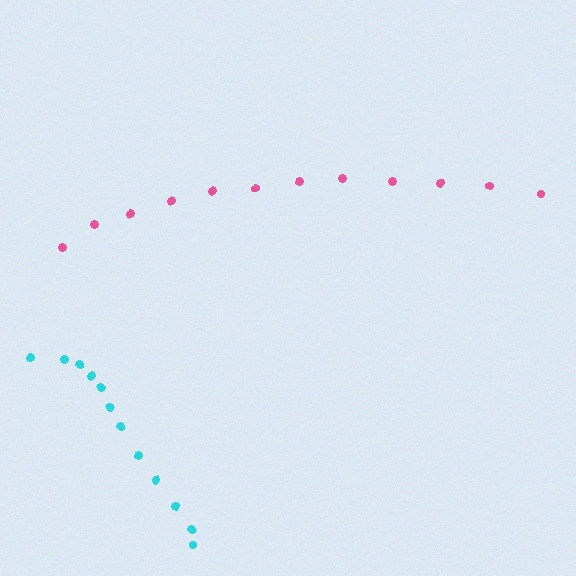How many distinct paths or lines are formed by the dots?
There are 2 distinct paths.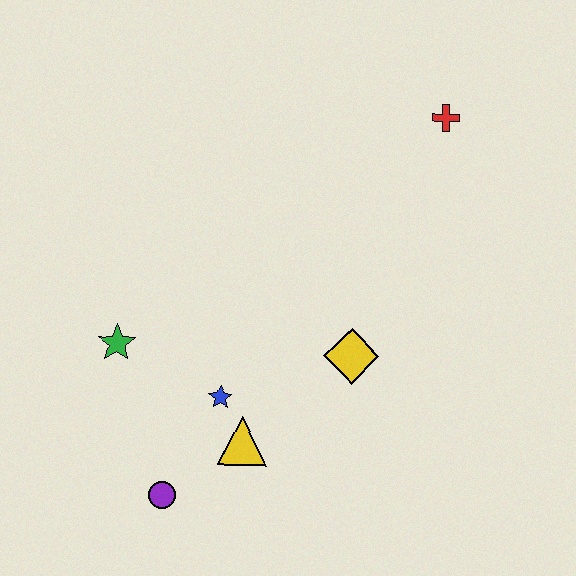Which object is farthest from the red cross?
The purple circle is farthest from the red cross.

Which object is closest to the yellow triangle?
The blue star is closest to the yellow triangle.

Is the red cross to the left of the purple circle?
No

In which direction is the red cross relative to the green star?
The red cross is to the right of the green star.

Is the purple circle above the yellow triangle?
No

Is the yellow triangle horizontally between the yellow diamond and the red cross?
No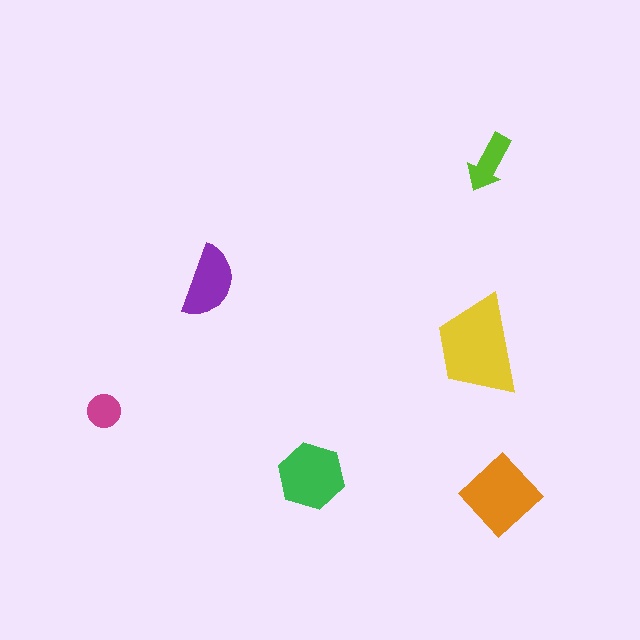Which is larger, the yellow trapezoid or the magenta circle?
The yellow trapezoid.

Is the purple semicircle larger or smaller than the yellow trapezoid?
Smaller.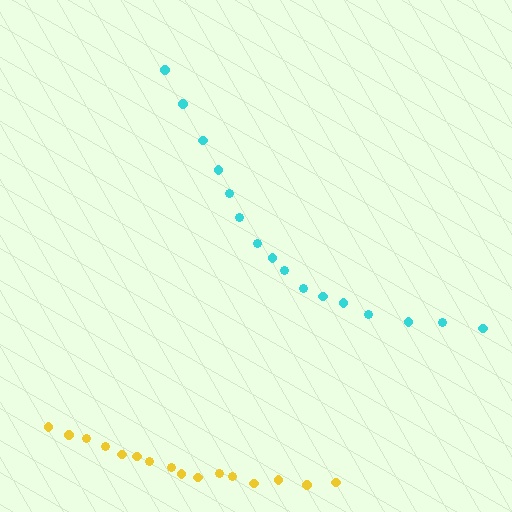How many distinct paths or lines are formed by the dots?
There are 2 distinct paths.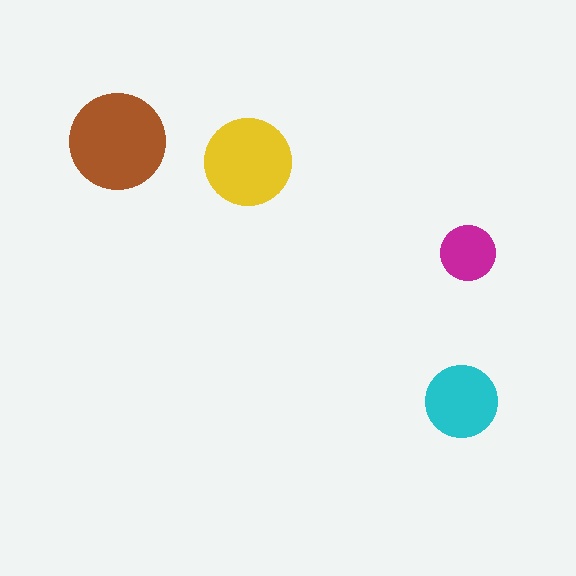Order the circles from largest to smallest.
the brown one, the yellow one, the cyan one, the magenta one.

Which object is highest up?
The brown circle is topmost.